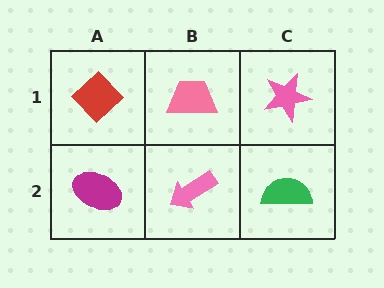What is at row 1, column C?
A pink star.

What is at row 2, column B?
A pink arrow.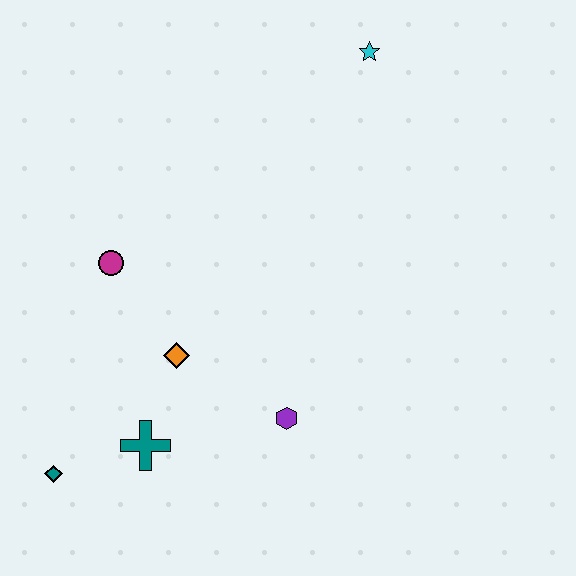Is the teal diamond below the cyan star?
Yes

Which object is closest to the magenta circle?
The orange diamond is closest to the magenta circle.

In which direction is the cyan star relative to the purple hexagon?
The cyan star is above the purple hexagon.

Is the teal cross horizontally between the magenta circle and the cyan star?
Yes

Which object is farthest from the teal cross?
The cyan star is farthest from the teal cross.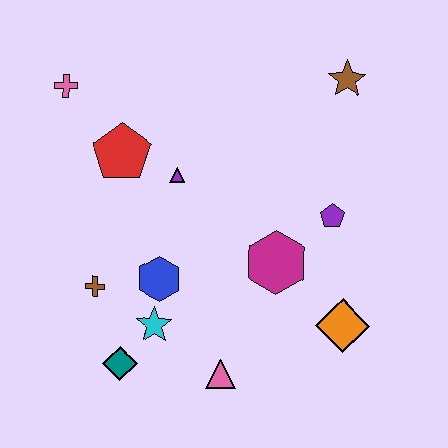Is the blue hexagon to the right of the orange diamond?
No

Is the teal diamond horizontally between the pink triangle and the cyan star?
No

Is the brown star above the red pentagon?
Yes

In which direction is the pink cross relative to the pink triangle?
The pink cross is above the pink triangle.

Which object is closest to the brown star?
The purple pentagon is closest to the brown star.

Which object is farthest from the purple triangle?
The orange diamond is farthest from the purple triangle.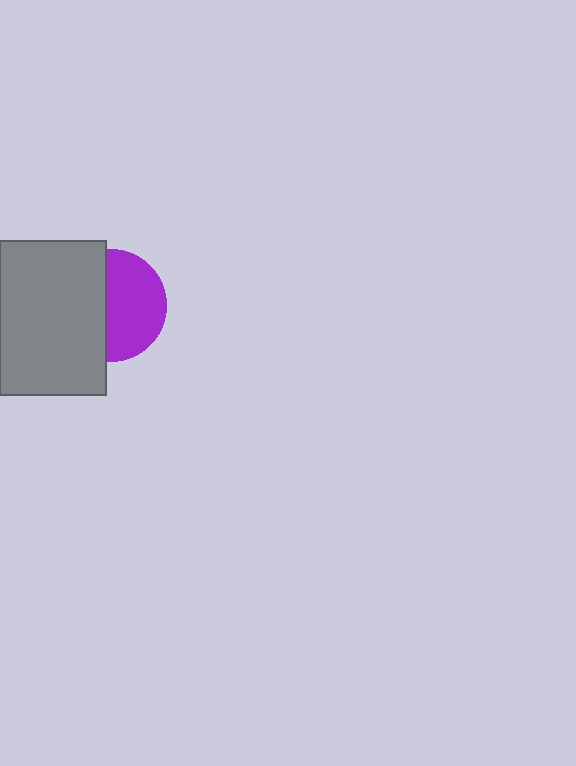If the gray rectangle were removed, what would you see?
You would see the complete purple circle.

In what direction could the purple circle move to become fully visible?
The purple circle could move right. That would shift it out from behind the gray rectangle entirely.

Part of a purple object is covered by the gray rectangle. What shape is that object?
It is a circle.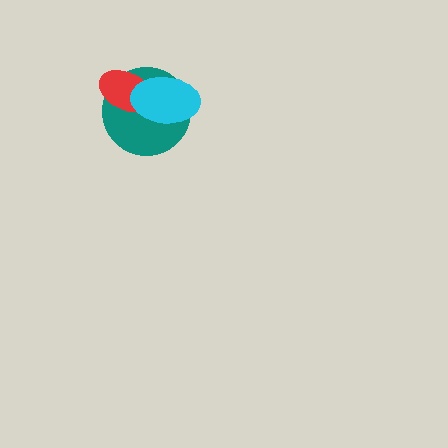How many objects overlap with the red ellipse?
2 objects overlap with the red ellipse.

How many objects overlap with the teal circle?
2 objects overlap with the teal circle.